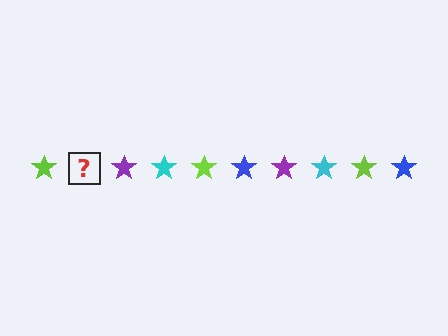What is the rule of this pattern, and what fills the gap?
The rule is that the pattern cycles through lime, blue, purple, cyan stars. The gap should be filled with a blue star.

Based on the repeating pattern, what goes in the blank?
The blank should be a blue star.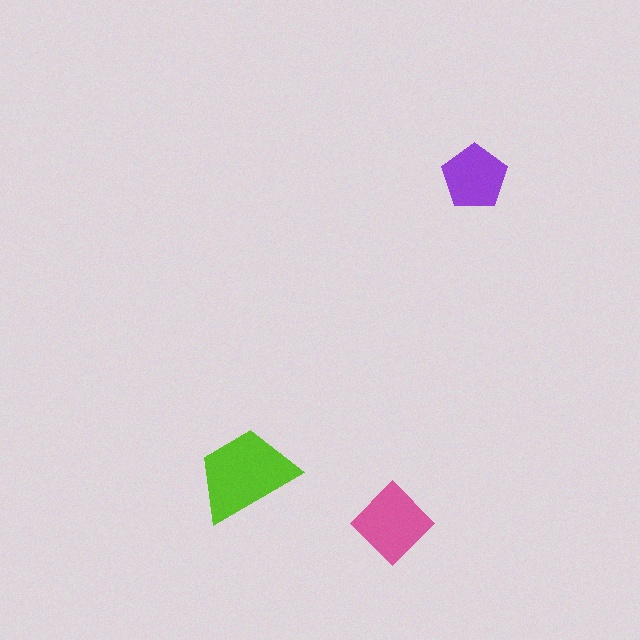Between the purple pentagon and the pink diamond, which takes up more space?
The pink diamond.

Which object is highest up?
The purple pentagon is topmost.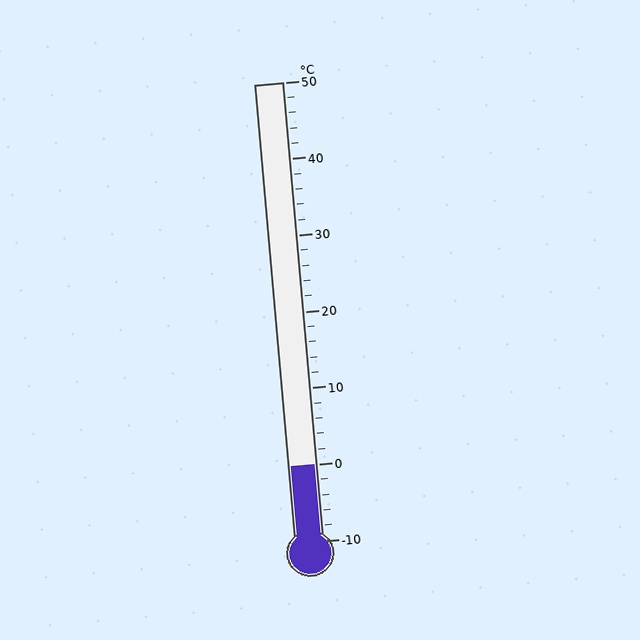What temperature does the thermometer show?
The thermometer shows approximately 0°C.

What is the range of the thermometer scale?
The thermometer scale ranges from -10°C to 50°C.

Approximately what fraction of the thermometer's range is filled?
The thermometer is filled to approximately 15% of its range.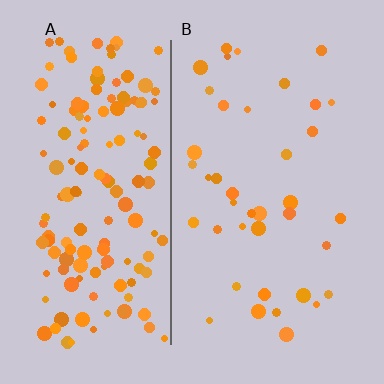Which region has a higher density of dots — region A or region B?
A (the left).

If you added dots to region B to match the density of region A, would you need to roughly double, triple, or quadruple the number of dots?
Approximately quadruple.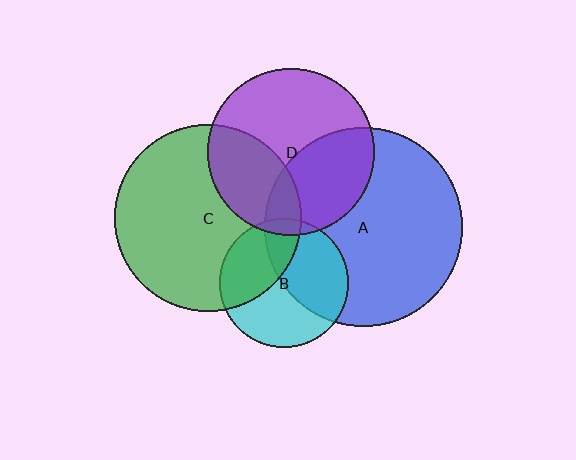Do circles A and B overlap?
Yes.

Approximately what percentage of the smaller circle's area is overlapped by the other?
Approximately 45%.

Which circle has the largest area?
Circle A (blue).